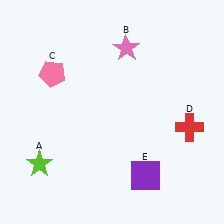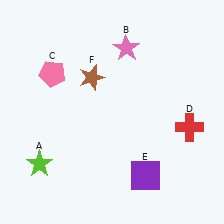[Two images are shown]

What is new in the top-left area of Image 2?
A brown star (F) was added in the top-left area of Image 2.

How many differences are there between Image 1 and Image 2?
There is 1 difference between the two images.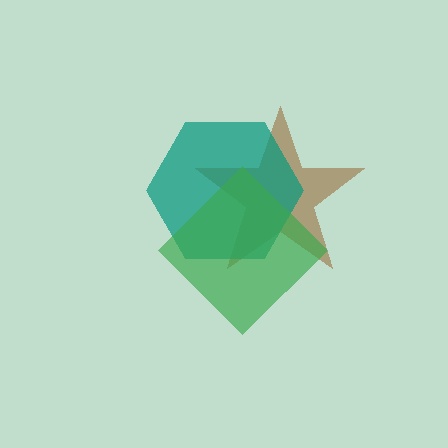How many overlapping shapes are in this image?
There are 3 overlapping shapes in the image.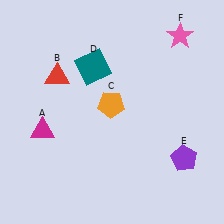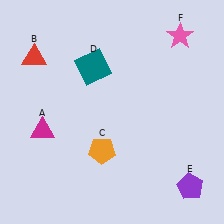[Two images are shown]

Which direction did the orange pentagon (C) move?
The orange pentagon (C) moved down.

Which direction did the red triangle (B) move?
The red triangle (B) moved left.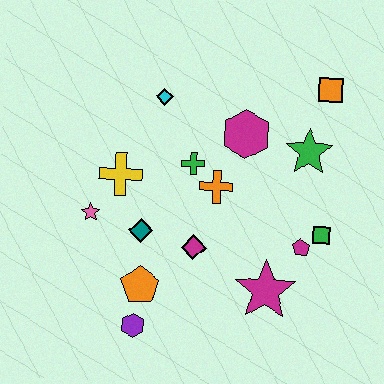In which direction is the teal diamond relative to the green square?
The teal diamond is to the left of the green square.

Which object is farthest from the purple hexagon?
The orange square is farthest from the purple hexagon.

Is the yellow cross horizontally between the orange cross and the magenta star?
No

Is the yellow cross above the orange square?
No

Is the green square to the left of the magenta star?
No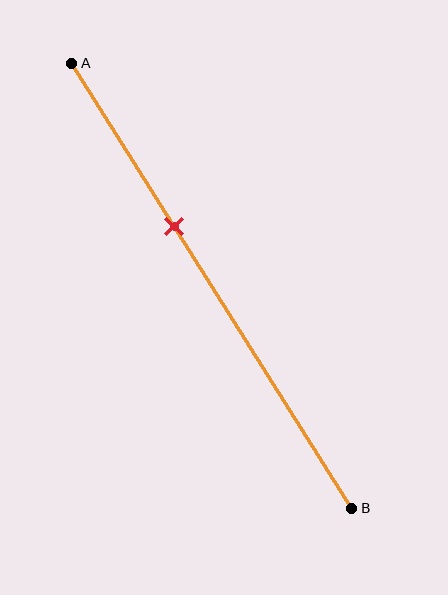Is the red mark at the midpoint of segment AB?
No, the mark is at about 35% from A, not at the 50% midpoint.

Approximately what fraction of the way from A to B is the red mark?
The red mark is approximately 35% of the way from A to B.